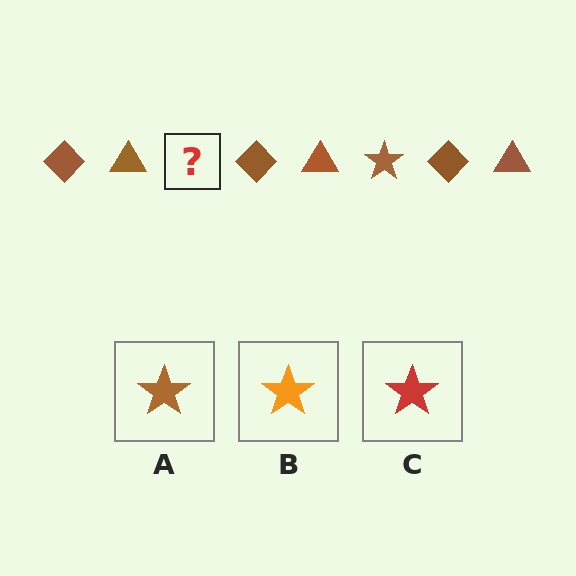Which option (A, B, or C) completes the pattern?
A.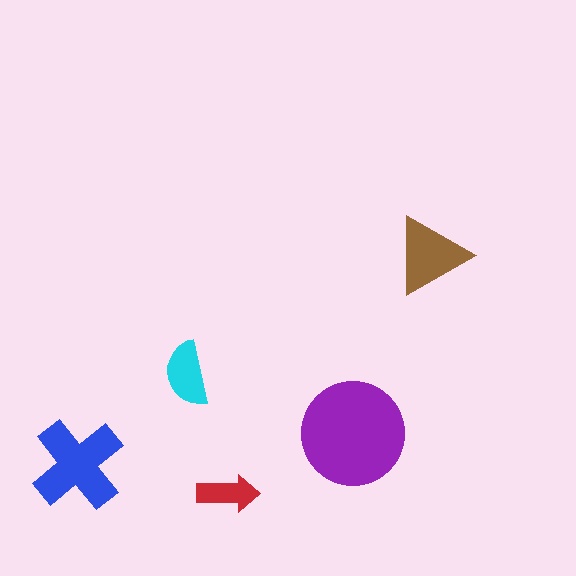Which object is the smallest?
The red arrow.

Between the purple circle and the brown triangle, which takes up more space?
The purple circle.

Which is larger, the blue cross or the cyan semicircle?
The blue cross.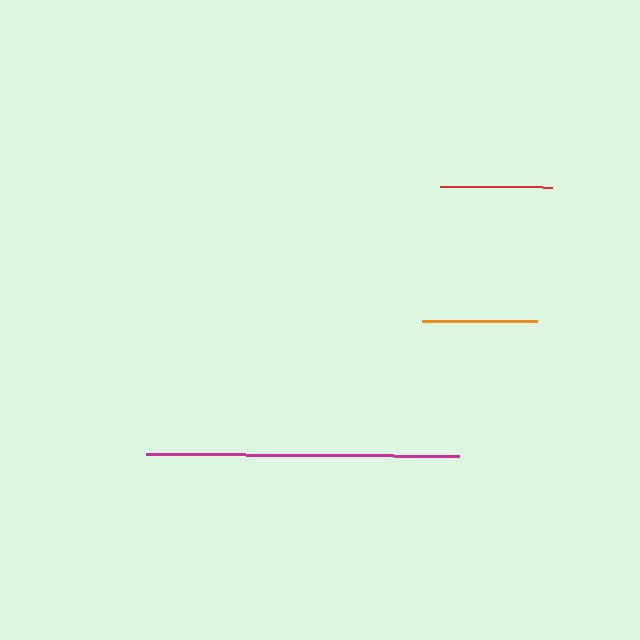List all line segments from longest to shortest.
From longest to shortest: magenta, orange, red.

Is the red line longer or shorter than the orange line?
The orange line is longer than the red line.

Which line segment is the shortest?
The red line is the shortest at approximately 111 pixels.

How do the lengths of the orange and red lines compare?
The orange and red lines are approximately the same length.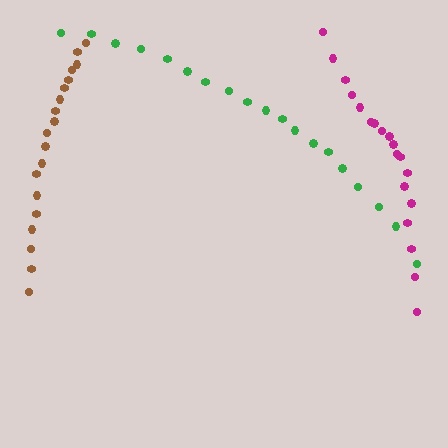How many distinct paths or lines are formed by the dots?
There are 3 distinct paths.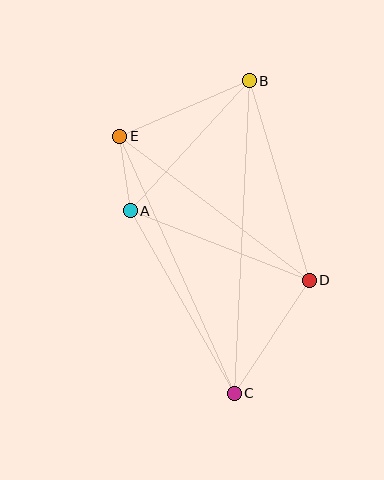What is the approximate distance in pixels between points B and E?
The distance between B and E is approximately 141 pixels.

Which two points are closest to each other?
Points A and E are closest to each other.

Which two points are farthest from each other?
Points B and C are farthest from each other.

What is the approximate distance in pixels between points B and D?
The distance between B and D is approximately 208 pixels.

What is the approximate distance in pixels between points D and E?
The distance between D and E is approximately 238 pixels.